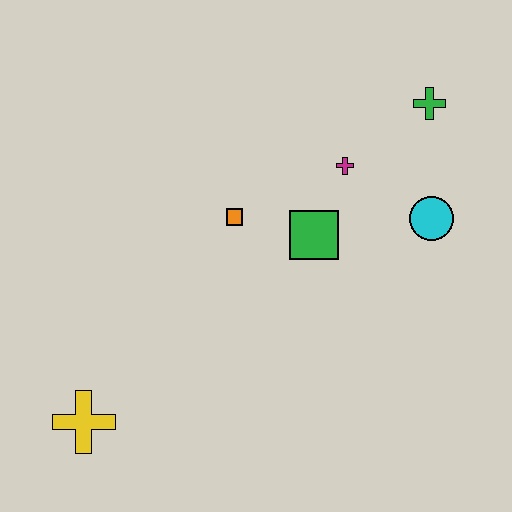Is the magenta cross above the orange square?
Yes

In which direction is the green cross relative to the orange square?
The green cross is to the right of the orange square.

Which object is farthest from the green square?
The yellow cross is farthest from the green square.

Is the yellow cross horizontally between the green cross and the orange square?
No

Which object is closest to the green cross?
The magenta cross is closest to the green cross.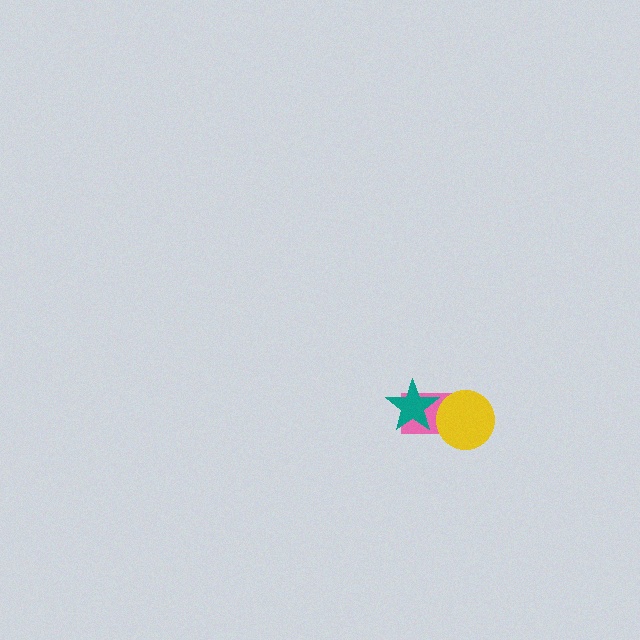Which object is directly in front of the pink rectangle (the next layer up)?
The teal star is directly in front of the pink rectangle.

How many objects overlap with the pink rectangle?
2 objects overlap with the pink rectangle.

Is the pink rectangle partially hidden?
Yes, it is partially covered by another shape.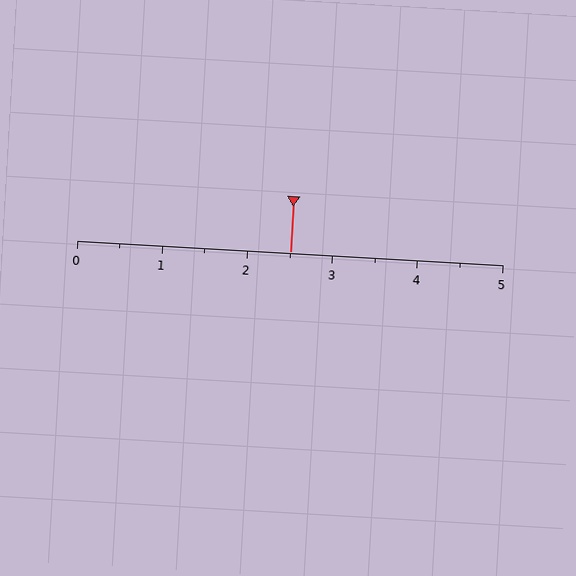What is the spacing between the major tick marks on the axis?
The major ticks are spaced 1 apart.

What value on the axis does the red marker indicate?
The marker indicates approximately 2.5.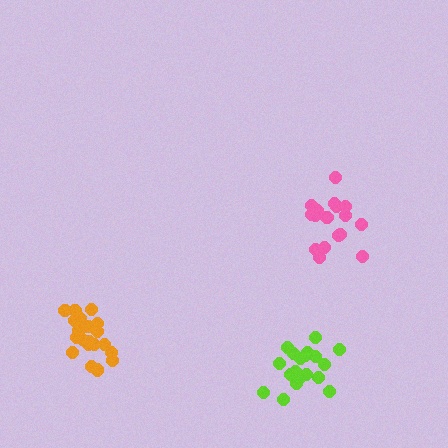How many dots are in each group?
Group 1: 20 dots, Group 2: 17 dots, Group 3: 19 dots (56 total).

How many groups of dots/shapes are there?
There are 3 groups.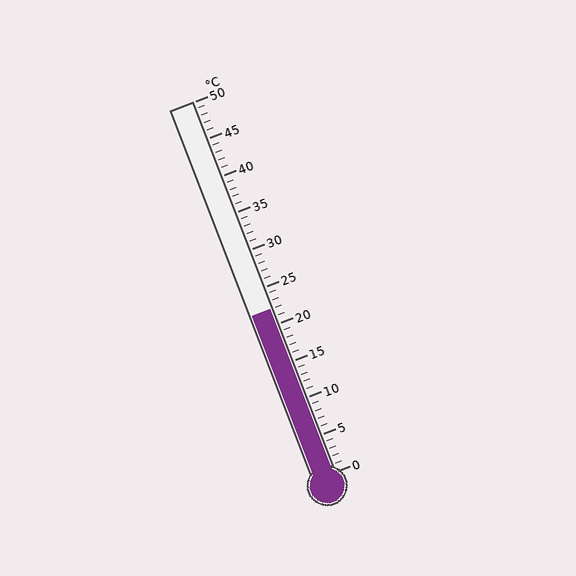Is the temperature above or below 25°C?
The temperature is below 25°C.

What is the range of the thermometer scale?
The thermometer scale ranges from 0°C to 50°C.